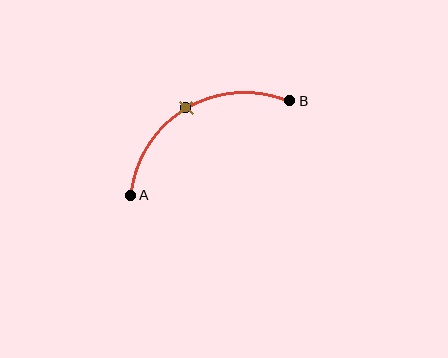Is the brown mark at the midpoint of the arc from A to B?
Yes. The brown mark lies on the arc at equal arc-length from both A and B — it is the arc midpoint.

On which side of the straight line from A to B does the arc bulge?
The arc bulges above the straight line connecting A and B.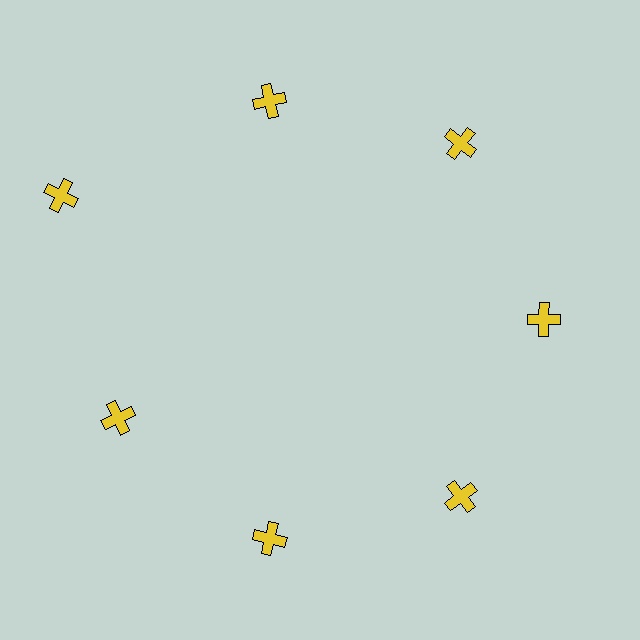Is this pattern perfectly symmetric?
No. The 7 yellow crosses are arranged in a ring, but one element near the 10 o'clock position is pushed outward from the center, breaking the 7-fold rotational symmetry.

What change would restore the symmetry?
The symmetry would be restored by moving it inward, back onto the ring so that all 7 crosses sit at equal angles and equal distance from the center.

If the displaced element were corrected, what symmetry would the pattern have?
It would have 7-fold rotational symmetry — the pattern would map onto itself every 51 degrees.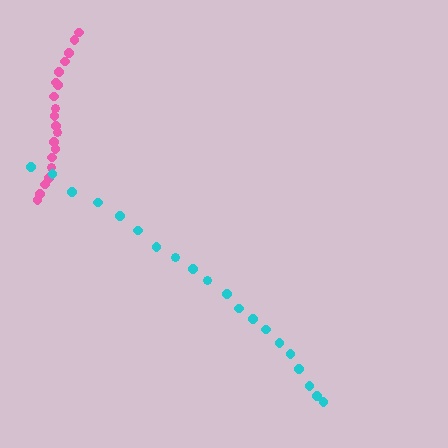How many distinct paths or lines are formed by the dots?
There are 2 distinct paths.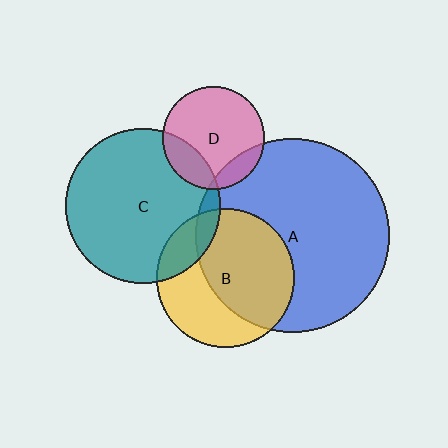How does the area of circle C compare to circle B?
Approximately 1.3 times.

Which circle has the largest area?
Circle A (blue).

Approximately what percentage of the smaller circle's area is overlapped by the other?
Approximately 20%.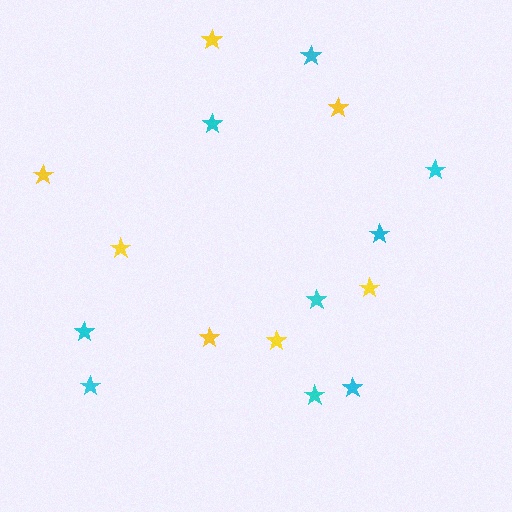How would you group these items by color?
There are 2 groups: one group of yellow stars (7) and one group of cyan stars (9).